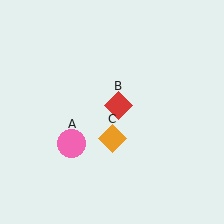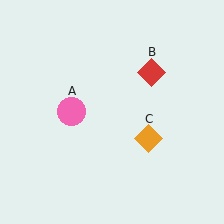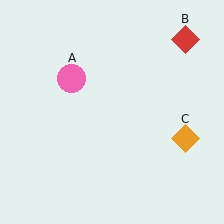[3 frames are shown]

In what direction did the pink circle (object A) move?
The pink circle (object A) moved up.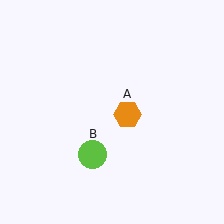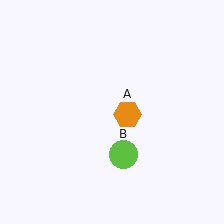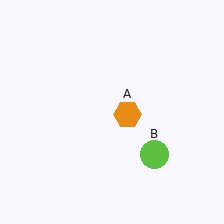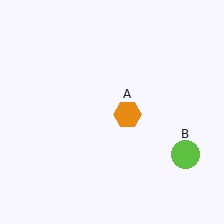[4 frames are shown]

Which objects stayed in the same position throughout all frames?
Orange hexagon (object A) remained stationary.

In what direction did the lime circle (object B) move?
The lime circle (object B) moved right.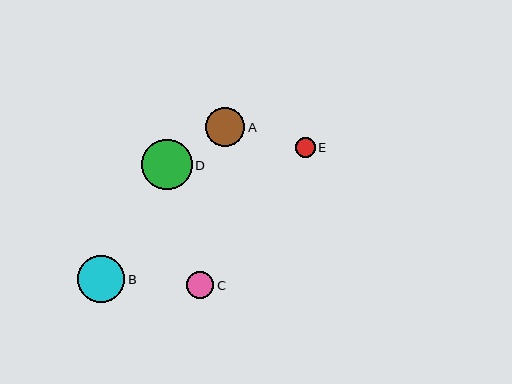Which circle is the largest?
Circle D is the largest with a size of approximately 51 pixels.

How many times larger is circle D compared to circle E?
Circle D is approximately 2.6 times the size of circle E.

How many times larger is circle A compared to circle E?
Circle A is approximately 2.0 times the size of circle E.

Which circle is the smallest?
Circle E is the smallest with a size of approximately 20 pixels.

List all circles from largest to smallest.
From largest to smallest: D, B, A, C, E.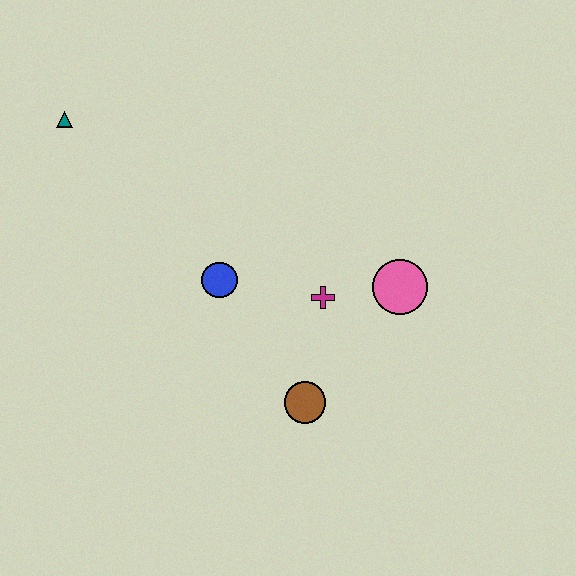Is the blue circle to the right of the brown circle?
No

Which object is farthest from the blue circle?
The teal triangle is farthest from the blue circle.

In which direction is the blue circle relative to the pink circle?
The blue circle is to the left of the pink circle.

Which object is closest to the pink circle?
The magenta cross is closest to the pink circle.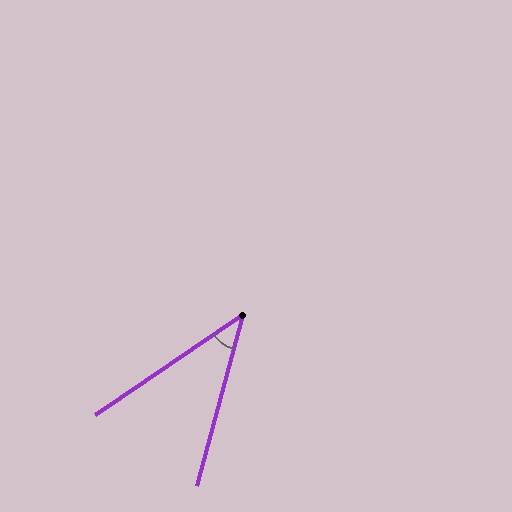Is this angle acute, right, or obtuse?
It is acute.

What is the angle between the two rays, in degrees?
Approximately 41 degrees.